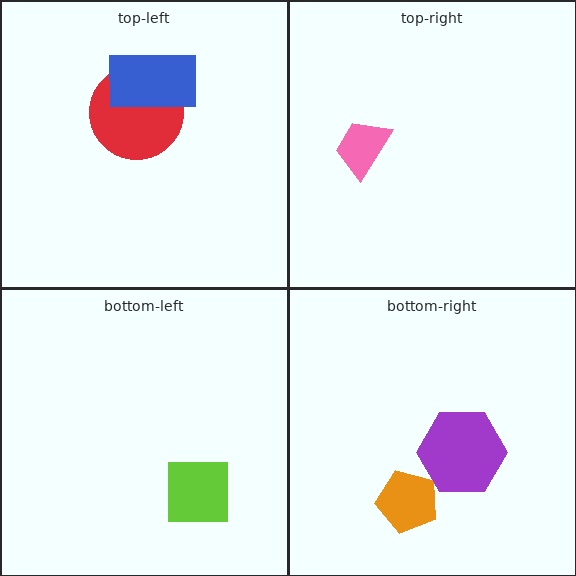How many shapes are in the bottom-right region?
2.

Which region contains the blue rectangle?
The top-left region.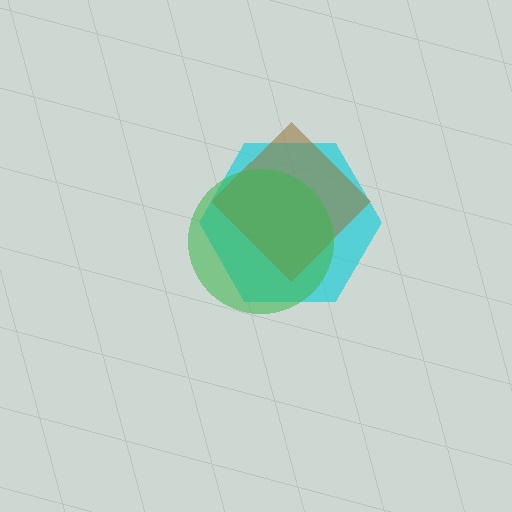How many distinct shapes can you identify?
There are 3 distinct shapes: a cyan hexagon, a brown diamond, a green circle.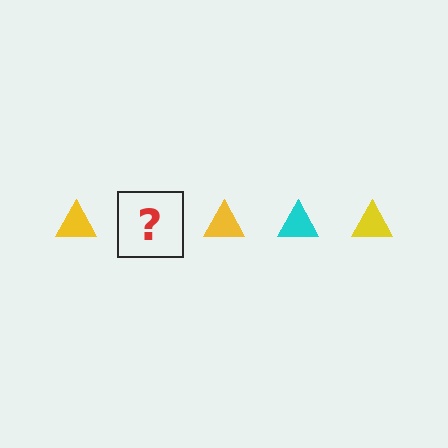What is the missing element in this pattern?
The missing element is a cyan triangle.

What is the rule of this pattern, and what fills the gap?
The rule is that the pattern cycles through yellow, cyan triangles. The gap should be filled with a cyan triangle.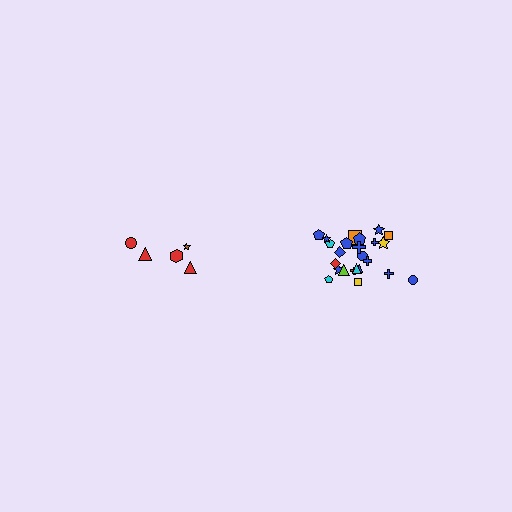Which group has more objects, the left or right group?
The right group.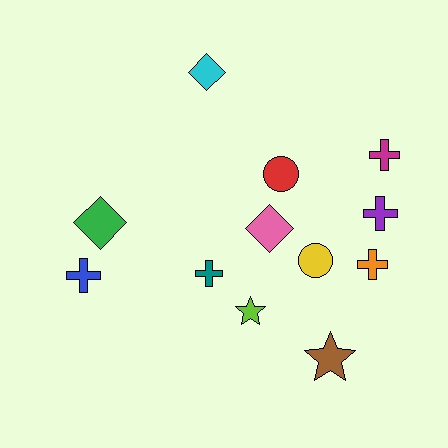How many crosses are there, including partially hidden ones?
There are 5 crosses.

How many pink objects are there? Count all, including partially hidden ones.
There is 1 pink object.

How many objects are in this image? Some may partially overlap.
There are 12 objects.